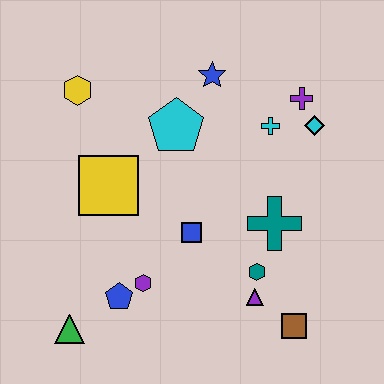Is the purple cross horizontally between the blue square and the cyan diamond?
Yes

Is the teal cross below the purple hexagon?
No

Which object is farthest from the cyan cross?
The green triangle is farthest from the cyan cross.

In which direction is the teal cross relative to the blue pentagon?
The teal cross is to the right of the blue pentagon.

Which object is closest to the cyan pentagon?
The blue star is closest to the cyan pentagon.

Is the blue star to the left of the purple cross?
Yes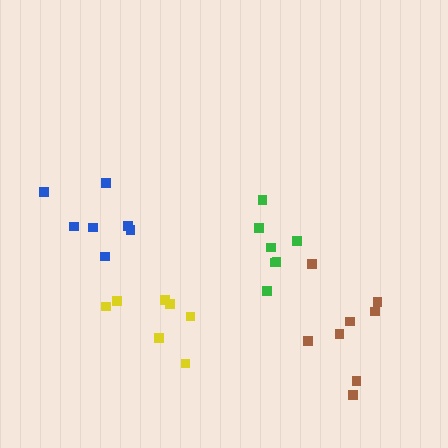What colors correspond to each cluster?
The clusters are colored: yellow, green, brown, blue.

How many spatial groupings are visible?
There are 4 spatial groupings.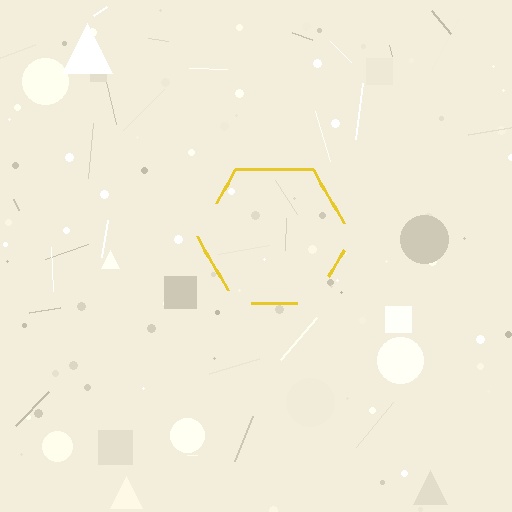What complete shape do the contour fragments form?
The contour fragments form a hexagon.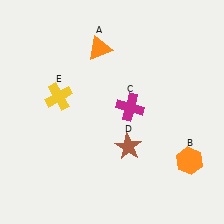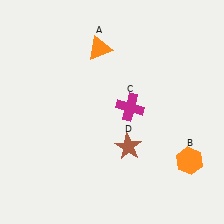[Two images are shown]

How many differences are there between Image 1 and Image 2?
There is 1 difference between the two images.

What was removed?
The yellow cross (E) was removed in Image 2.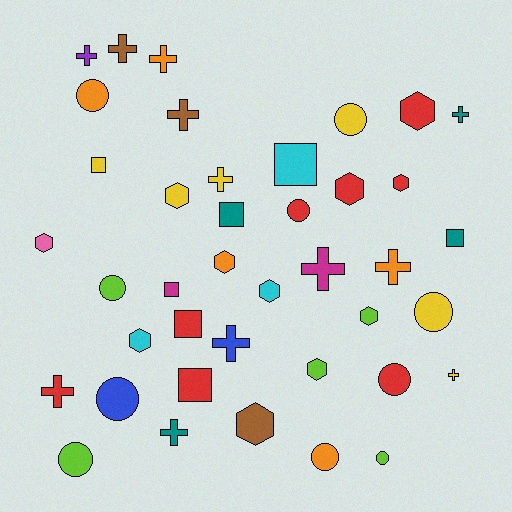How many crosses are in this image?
There are 12 crosses.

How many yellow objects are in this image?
There are 6 yellow objects.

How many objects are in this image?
There are 40 objects.